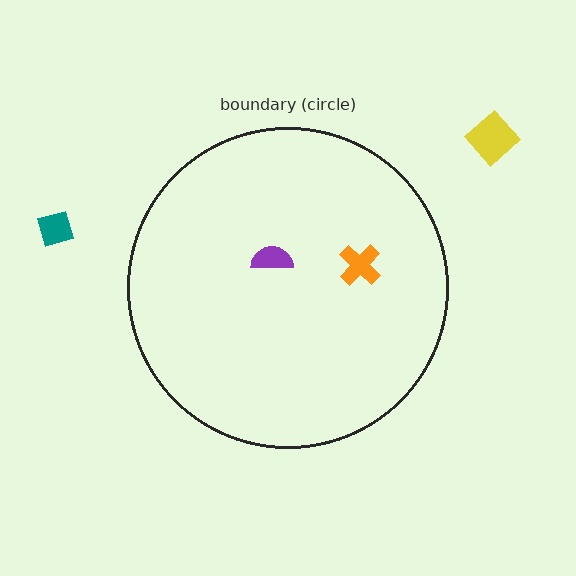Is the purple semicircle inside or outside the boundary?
Inside.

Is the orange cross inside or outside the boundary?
Inside.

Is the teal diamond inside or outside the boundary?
Outside.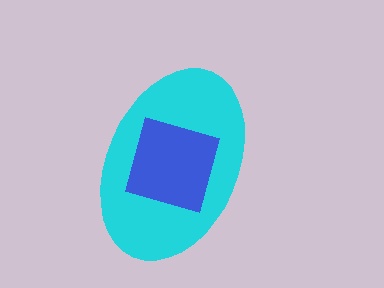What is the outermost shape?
The cyan ellipse.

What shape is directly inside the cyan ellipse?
The blue square.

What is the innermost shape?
The blue square.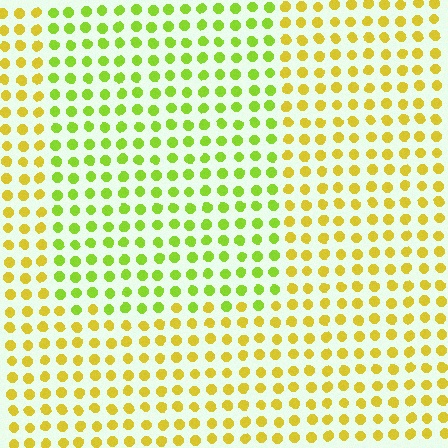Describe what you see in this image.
The image is filled with small yellow elements in a uniform arrangement. A rectangle-shaped region is visible where the elements are tinted to a slightly different hue, forming a subtle color boundary.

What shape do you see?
I see a rectangle.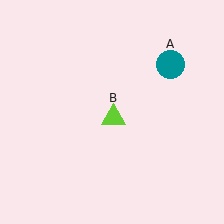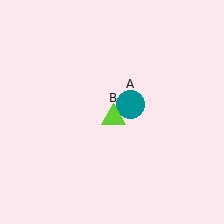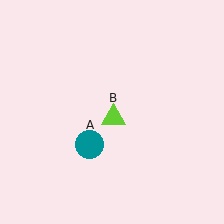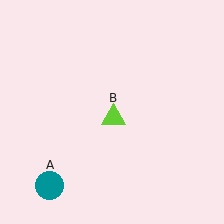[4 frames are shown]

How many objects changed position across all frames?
1 object changed position: teal circle (object A).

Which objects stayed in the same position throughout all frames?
Lime triangle (object B) remained stationary.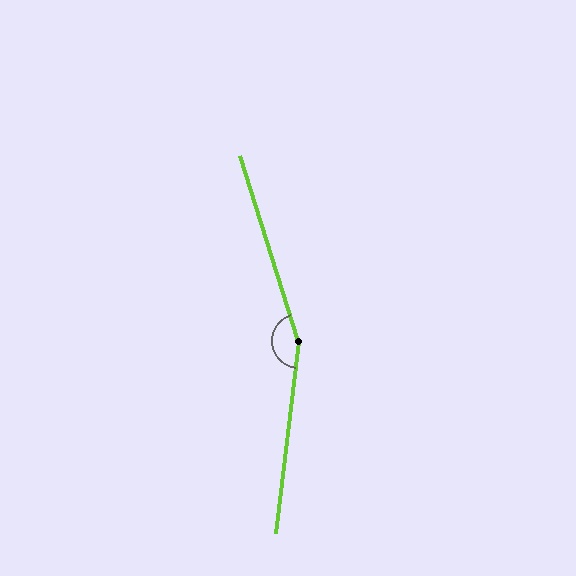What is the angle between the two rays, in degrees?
Approximately 155 degrees.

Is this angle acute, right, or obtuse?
It is obtuse.